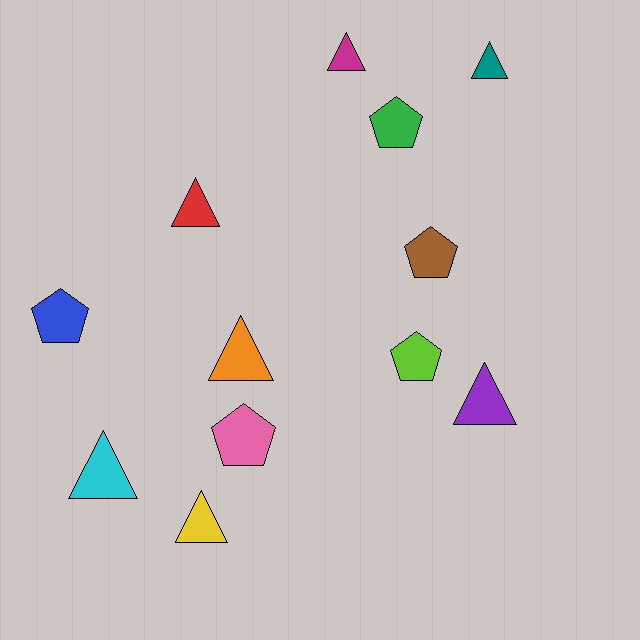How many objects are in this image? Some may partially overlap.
There are 12 objects.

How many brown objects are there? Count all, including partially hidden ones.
There is 1 brown object.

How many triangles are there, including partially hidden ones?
There are 7 triangles.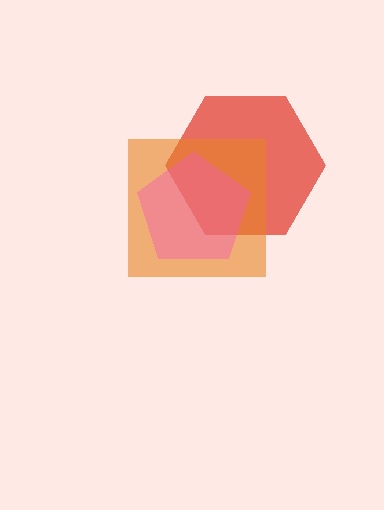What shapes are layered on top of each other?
The layered shapes are: a red hexagon, an orange square, a pink pentagon.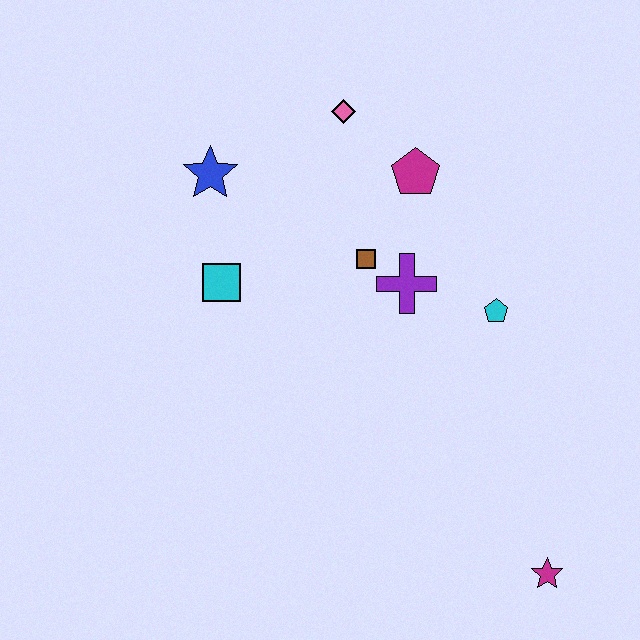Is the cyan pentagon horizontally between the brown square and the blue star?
No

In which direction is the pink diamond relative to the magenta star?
The pink diamond is above the magenta star.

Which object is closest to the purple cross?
The brown square is closest to the purple cross.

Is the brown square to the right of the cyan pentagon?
No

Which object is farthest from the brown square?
The magenta star is farthest from the brown square.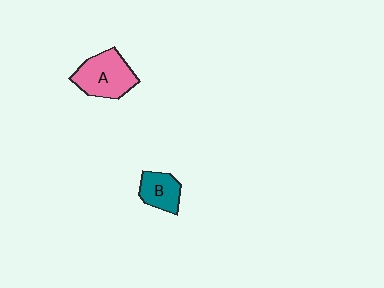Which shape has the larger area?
Shape A (pink).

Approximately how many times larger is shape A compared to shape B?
Approximately 1.6 times.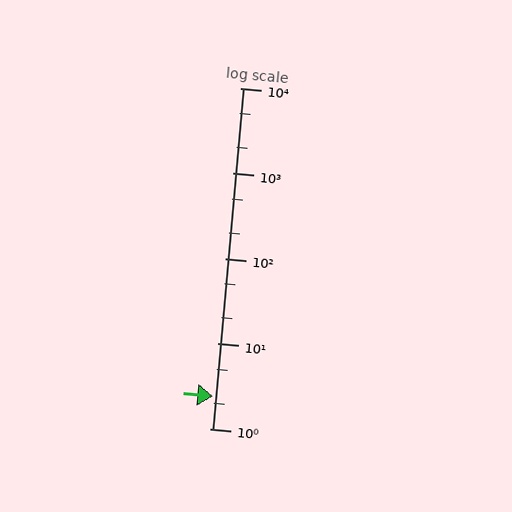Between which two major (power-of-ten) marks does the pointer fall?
The pointer is between 1 and 10.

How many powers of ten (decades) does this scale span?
The scale spans 4 decades, from 1 to 10000.